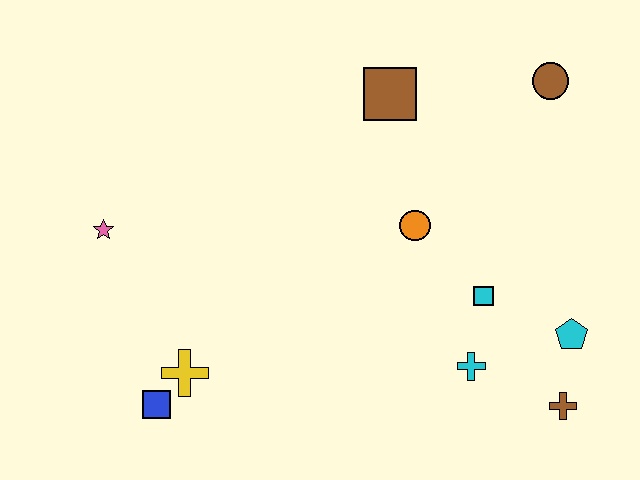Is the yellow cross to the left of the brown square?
Yes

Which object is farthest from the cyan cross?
The pink star is farthest from the cyan cross.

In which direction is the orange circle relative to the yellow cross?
The orange circle is to the right of the yellow cross.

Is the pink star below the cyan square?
No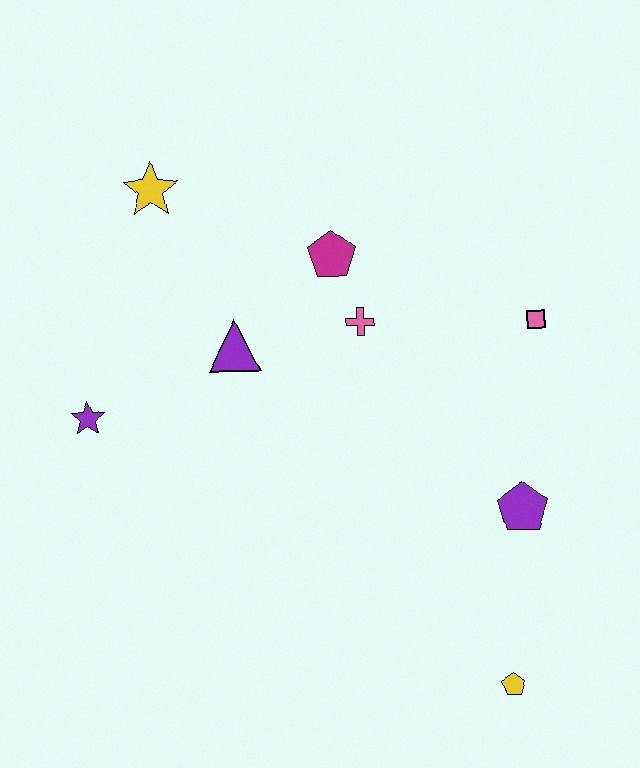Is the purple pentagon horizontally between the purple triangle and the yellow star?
No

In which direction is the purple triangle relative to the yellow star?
The purple triangle is below the yellow star.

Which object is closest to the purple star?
The purple triangle is closest to the purple star.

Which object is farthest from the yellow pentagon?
The yellow star is farthest from the yellow pentagon.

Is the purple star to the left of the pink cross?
Yes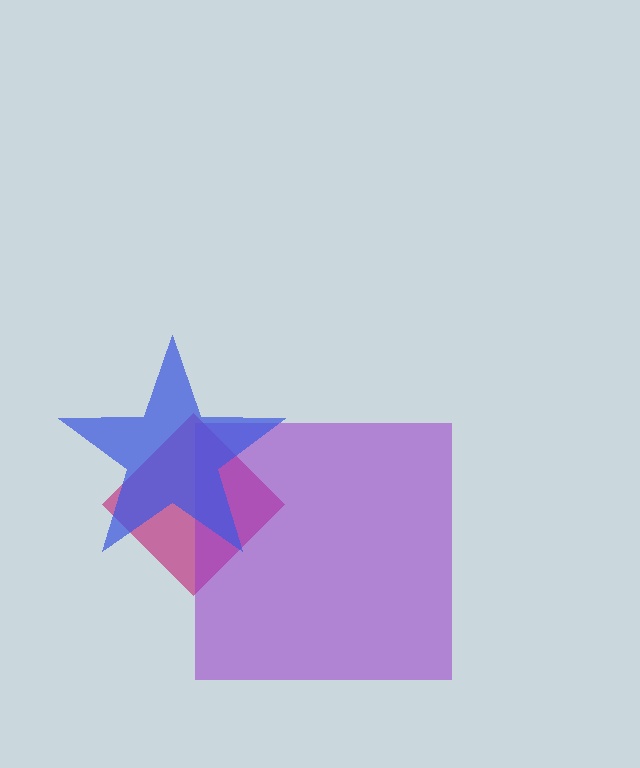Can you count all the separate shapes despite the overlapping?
Yes, there are 3 separate shapes.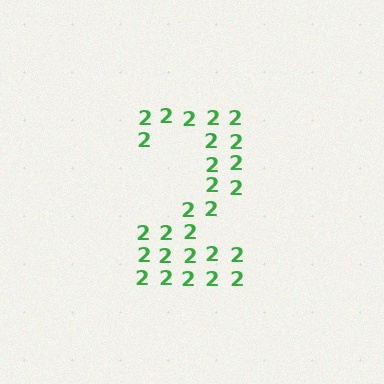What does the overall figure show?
The overall figure shows the digit 2.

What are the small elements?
The small elements are digit 2's.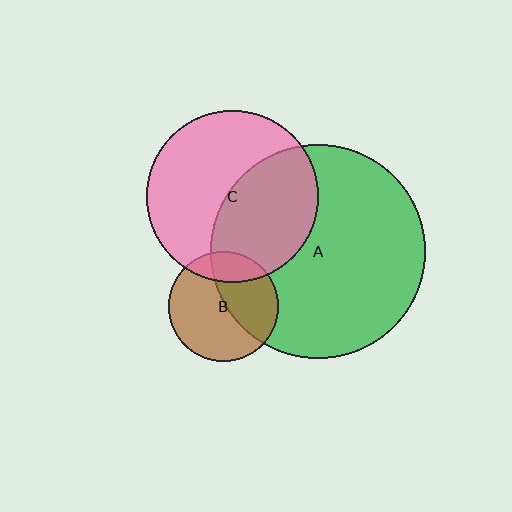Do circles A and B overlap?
Yes.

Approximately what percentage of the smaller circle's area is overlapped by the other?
Approximately 40%.